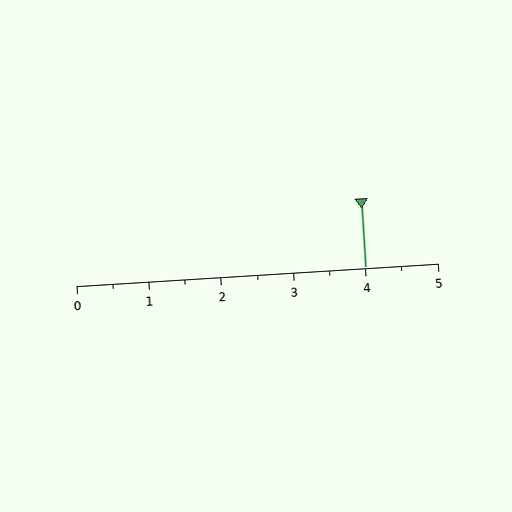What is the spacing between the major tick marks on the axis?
The major ticks are spaced 1 apart.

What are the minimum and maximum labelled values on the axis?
The axis runs from 0 to 5.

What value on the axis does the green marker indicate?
The marker indicates approximately 4.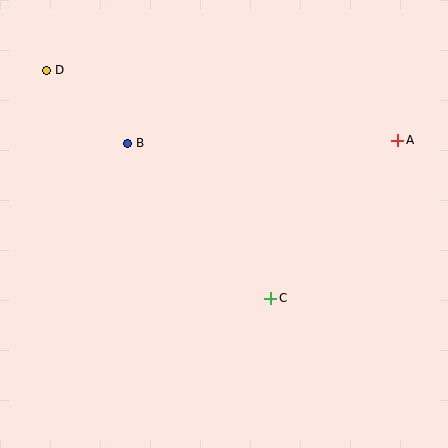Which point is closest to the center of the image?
Point C at (271, 298) is closest to the center.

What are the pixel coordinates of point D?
Point D is at (47, 70).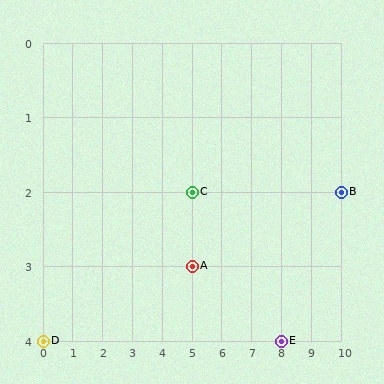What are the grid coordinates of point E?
Point E is at grid coordinates (8, 4).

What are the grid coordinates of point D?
Point D is at grid coordinates (0, 4).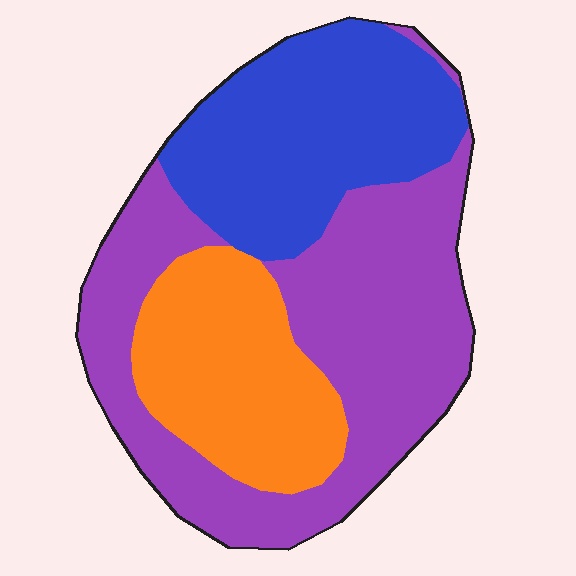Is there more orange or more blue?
Blue.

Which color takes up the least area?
Orange, at roughly 25%.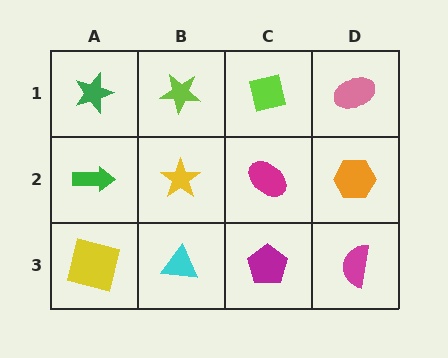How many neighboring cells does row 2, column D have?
3.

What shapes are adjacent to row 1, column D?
An orange hexagon (row 2, column D), a lime square (row 1, column C).